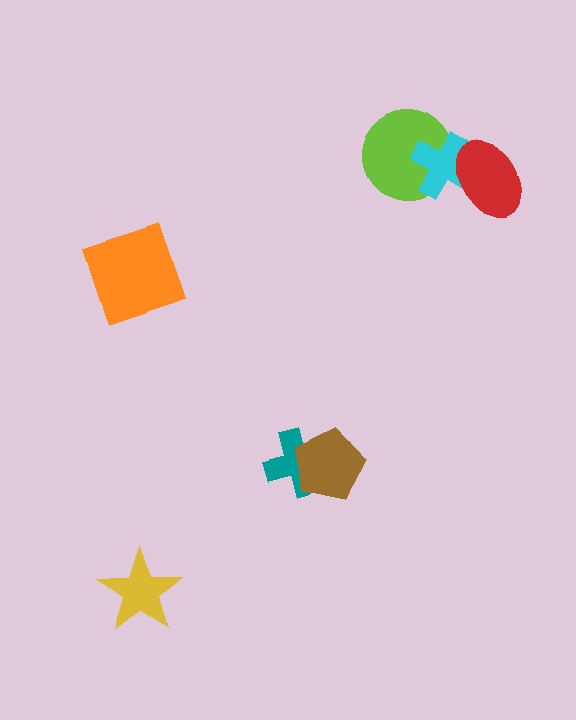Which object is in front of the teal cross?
The brown pentagon is in front of the teal cross.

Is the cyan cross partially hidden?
Yes, it is partially covered by another shape.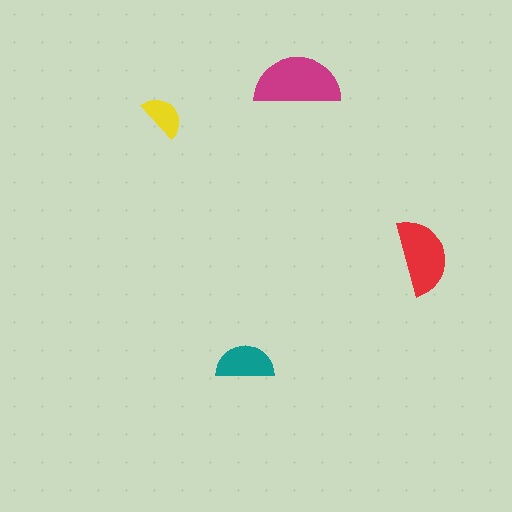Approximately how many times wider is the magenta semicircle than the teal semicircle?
About 1.5 times wider.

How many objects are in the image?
There are 4 objects in the image.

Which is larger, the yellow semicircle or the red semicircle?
The red one.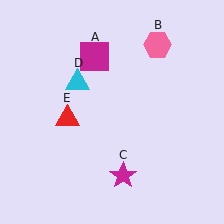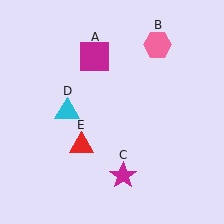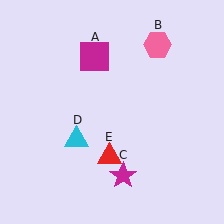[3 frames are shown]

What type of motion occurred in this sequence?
The cyan triangle (object D), red triangle (object E) rotated counterclockwise around the center of the scene.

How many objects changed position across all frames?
2 objects changed position: cyan triangle (object D), red triangle (object E).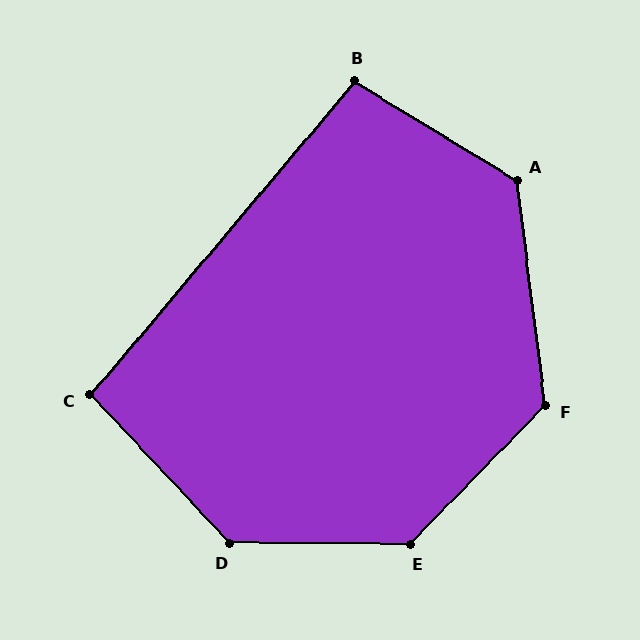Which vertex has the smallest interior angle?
C, at approximately 97 degrees.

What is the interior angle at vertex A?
Approximately 129 degrees (obtuse).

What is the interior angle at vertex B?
Approximately 99 degrees (obtuse).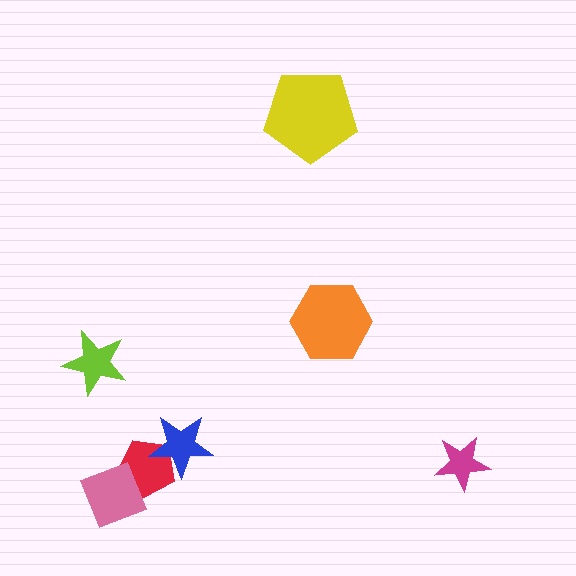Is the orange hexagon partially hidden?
No, no other shape covers it.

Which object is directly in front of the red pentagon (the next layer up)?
The pink square is directly in front of the red pentagon.